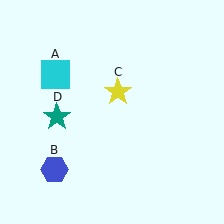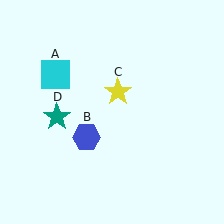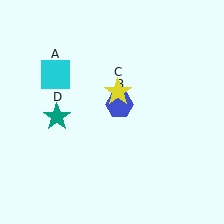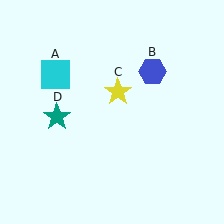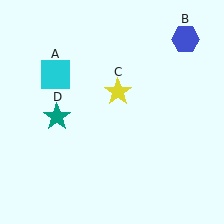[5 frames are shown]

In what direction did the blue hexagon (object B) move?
The blue hexagon (object B) moved up and to the right.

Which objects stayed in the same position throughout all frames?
Cyan square (object A) and yellow star (object C) and teal star (object D) remained stationary.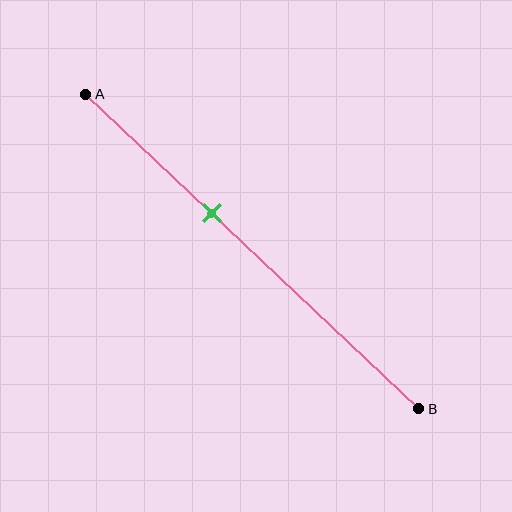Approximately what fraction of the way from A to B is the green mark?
The green mark is approximately 40% of the way from A to B.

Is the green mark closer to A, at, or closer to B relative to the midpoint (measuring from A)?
The green mark is closer to point A than the midpoint of segment AB.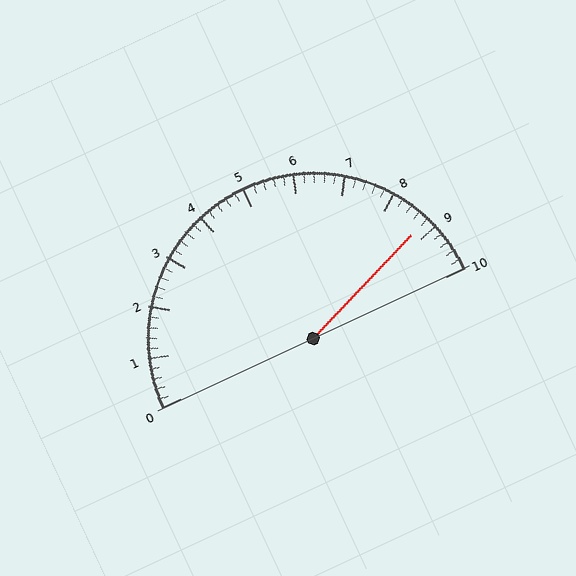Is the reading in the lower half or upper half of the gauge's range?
The reading is in the upper half of the range (0 to 10).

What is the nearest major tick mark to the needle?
The nearest major tick mark is 9.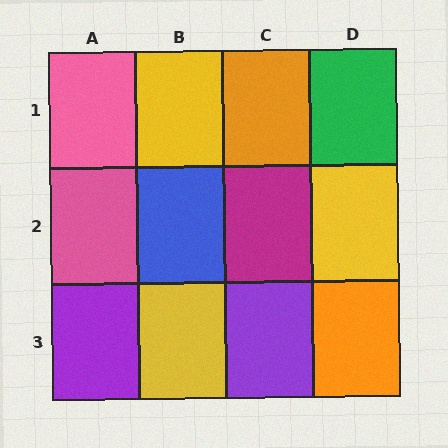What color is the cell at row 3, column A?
Purple.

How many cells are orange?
2 cells are orange.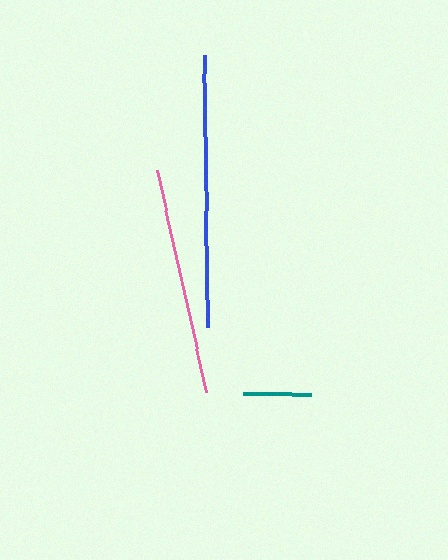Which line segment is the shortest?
The teal line is the shortest at approximately 69 pixels.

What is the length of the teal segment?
The teal segment is approximately 69 pixels long.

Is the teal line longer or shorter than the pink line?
The pink line is longer than the teal line.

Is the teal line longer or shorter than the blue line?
The blue line is longer than the teal line.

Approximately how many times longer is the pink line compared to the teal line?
The pink line is approximately 3.3 times the length of the teal line.